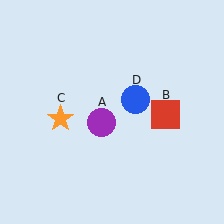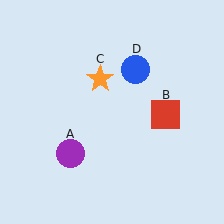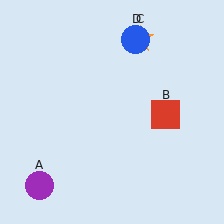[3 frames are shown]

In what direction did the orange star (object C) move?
The orange star (object C) moved up and to the right.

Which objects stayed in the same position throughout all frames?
Red square (object B) remained stationary.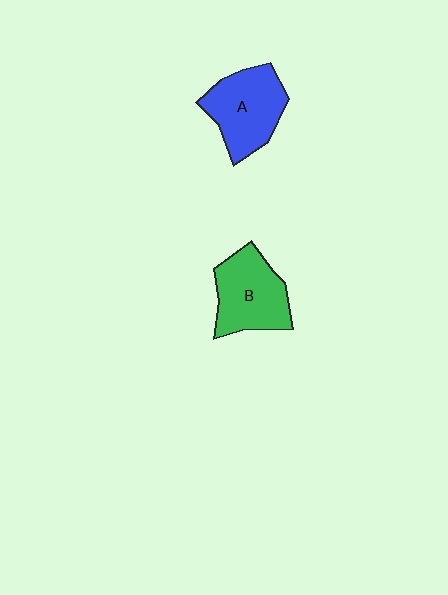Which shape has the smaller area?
Shape B (green).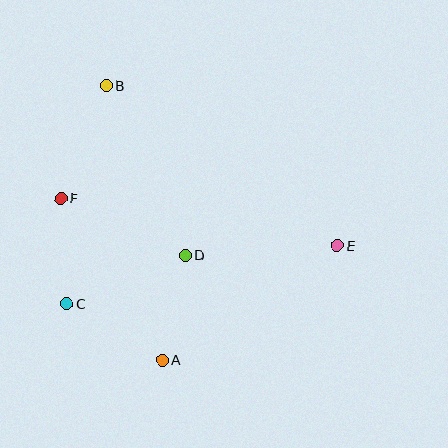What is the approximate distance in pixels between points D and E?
The distance between D and E is approximately 152 pixels.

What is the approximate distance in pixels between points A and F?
The distance between A and F is approximately 190 pixels.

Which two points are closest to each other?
Points C and F are closest to each other.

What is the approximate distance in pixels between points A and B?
The distance between A and B is approximately 280 pixels.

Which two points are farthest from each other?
Points B and E are farthest from each other.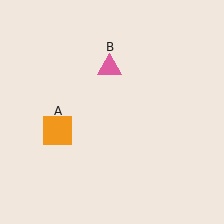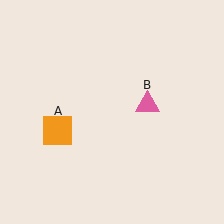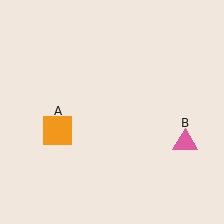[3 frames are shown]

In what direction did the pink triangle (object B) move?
The pink triangle (object B) moved down and to the right.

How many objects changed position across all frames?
1 object changed position: pink triangle (object B).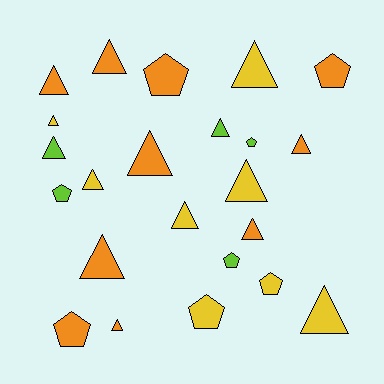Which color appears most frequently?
Orange, with 10 objects.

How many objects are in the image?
There are 23 objects.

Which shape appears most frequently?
Triangle, with 15 objects.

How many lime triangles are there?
There are 2 lime triangles.